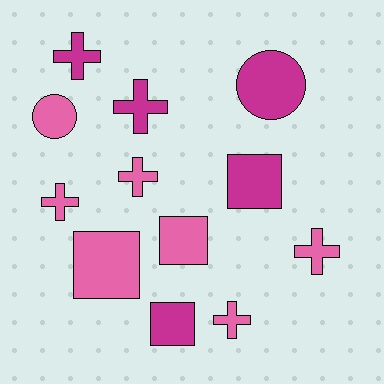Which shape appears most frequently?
Cross, with 6 objects.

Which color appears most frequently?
Pink, with 7 objects.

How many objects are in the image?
There are 12 objects.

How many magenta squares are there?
There are 2 magenta squares.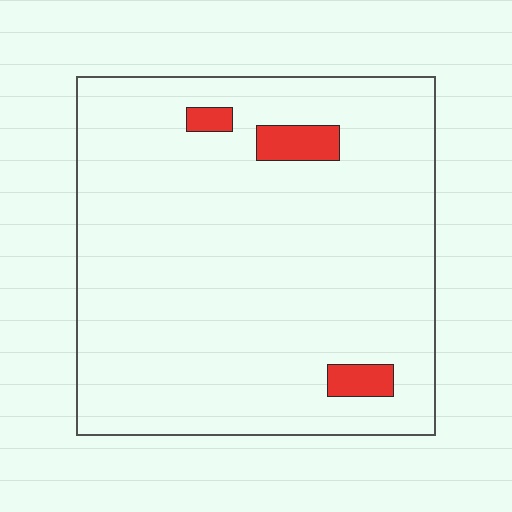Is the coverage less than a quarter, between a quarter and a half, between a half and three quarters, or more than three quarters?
Less than a quarter.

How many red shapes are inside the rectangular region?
3.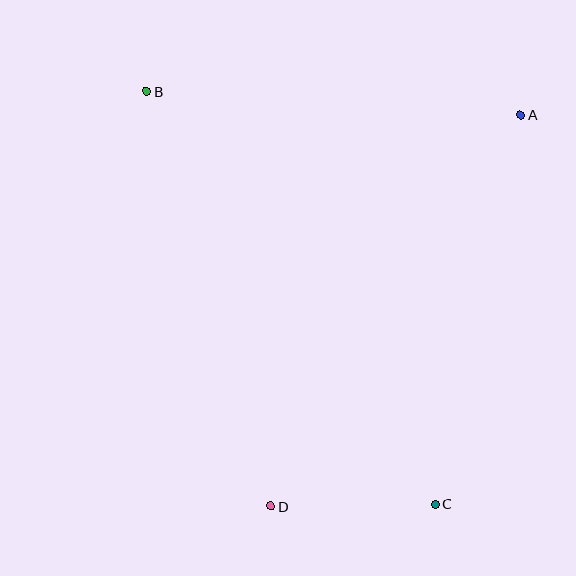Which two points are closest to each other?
Points C and D are closest to each other.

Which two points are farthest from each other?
Points B and C are farthest from each other.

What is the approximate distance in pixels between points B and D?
The distance between B and D is approximately 433 pixels.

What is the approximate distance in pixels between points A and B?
The distance between A and B is approximately 375 pixels.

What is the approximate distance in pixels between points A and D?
The distance between A and D is approximately 464 pixels.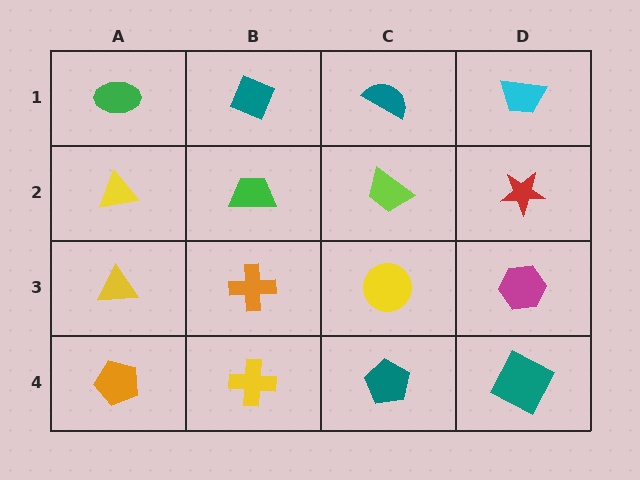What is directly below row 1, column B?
A green trapezoid.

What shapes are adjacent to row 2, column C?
A teal semicircle (row 1, column C), a yellow circle (row 3, column C), a green trapezoid (row 2, column B), a red star (row 2, column D).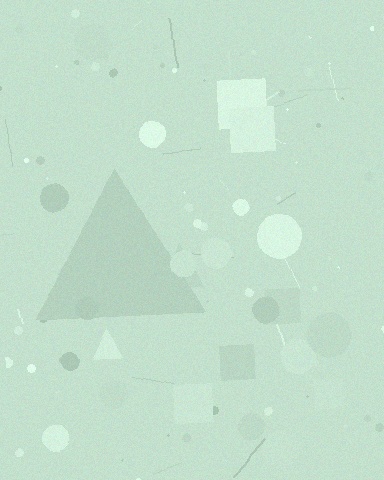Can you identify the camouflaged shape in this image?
The camouflaged shape is a triangle.